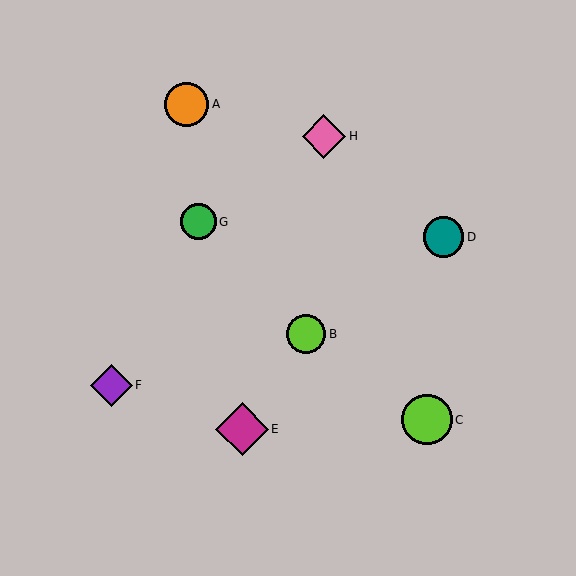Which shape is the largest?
The magenta diamond (labeled E) is the largest.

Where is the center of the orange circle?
The center of the orange circle is at (186, 104).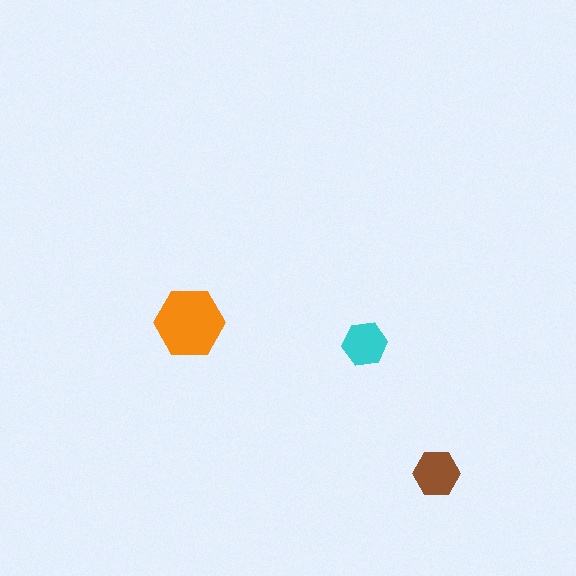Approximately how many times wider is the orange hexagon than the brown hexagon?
About 1.5 times wider.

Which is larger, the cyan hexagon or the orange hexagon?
The orange one.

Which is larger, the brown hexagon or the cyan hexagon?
The brown one.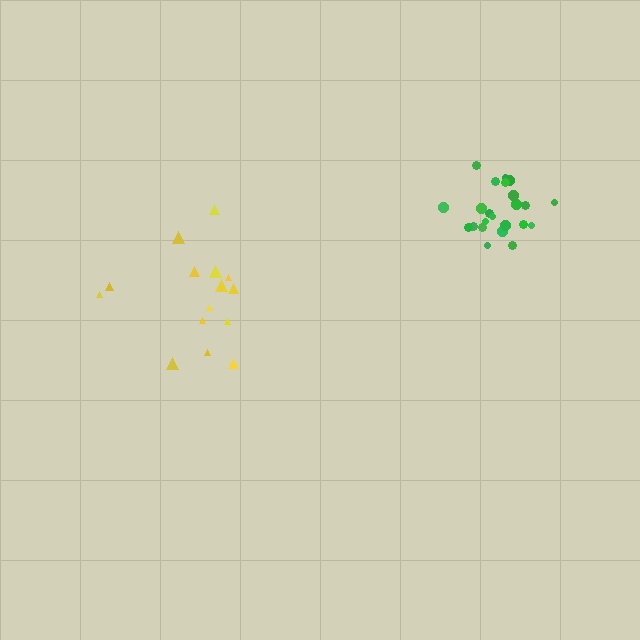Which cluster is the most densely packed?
Green.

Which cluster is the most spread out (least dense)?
Yellow.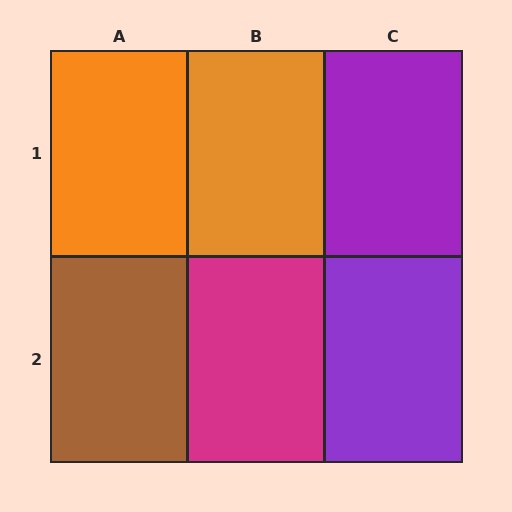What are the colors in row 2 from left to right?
Brown, magenta, purple.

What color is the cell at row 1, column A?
Orange.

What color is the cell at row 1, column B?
Orange.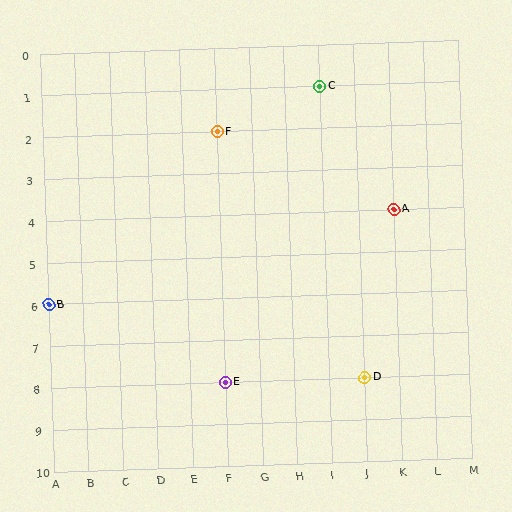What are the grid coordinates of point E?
Point E is at grid coordinates (F, 8).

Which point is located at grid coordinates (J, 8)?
Point D is at (J, 8).